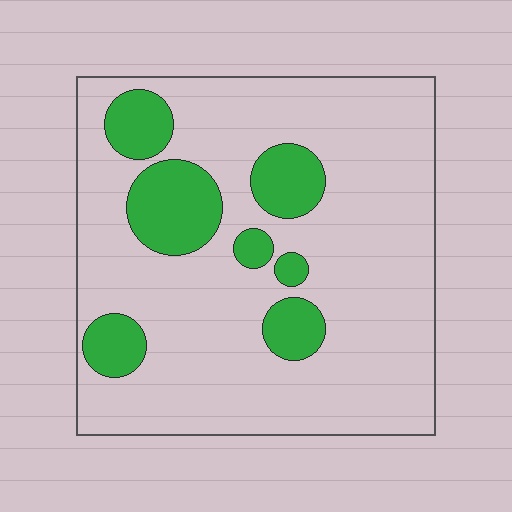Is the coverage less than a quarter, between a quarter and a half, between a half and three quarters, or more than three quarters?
Less than a quarter.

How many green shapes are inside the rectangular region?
7.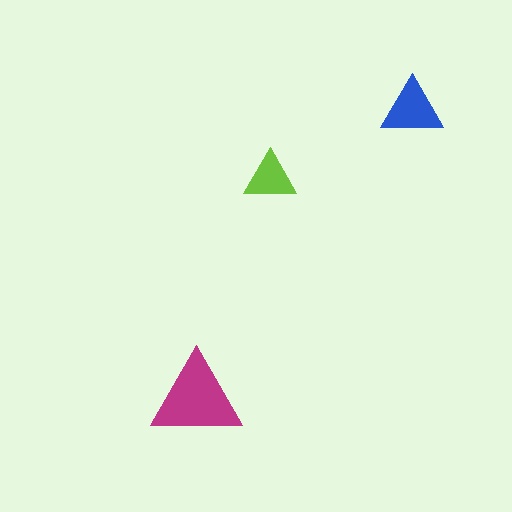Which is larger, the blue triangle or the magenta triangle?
The magenta one.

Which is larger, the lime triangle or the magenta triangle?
The magenta one.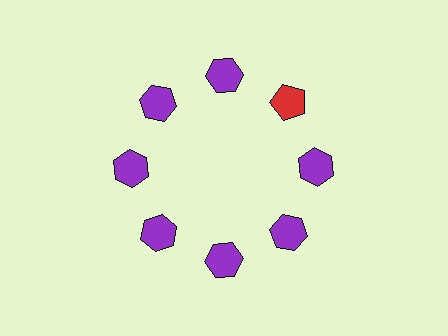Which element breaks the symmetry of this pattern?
The red pentagon at roughly the 2 o'clock position breaks the symmetry. All other shapes are purple hexagons.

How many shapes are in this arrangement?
There are 8 shapes arranged in a ring pattern.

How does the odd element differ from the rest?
It differs in both color (red instead of purple) and shape (pentagon instead of hexagon).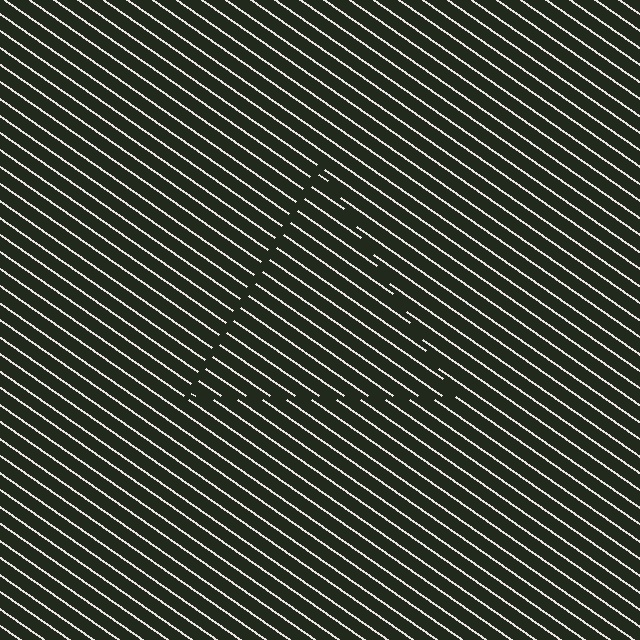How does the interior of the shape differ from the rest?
The interior of the shape contains the same grating, shifted by half a period — the contour is defined by the phase discontinuity where line-ends from the inner and outer gratings abut.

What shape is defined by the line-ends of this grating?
An illusory triangle. The interior of the shape contains the same grating, shifted by half a period — the contour is defined by the phase discontinuity where line-ends from the inner and outer gratings abut.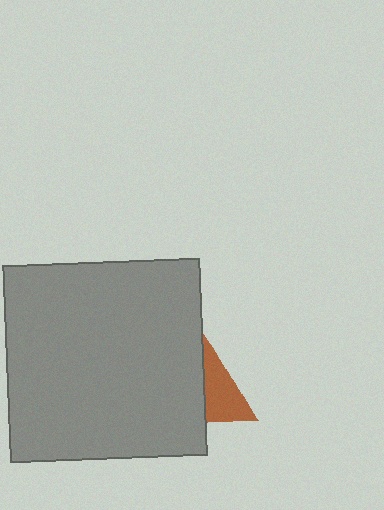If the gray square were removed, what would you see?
You would see the complete brown triangle.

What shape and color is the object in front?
The object in front is a gray square.